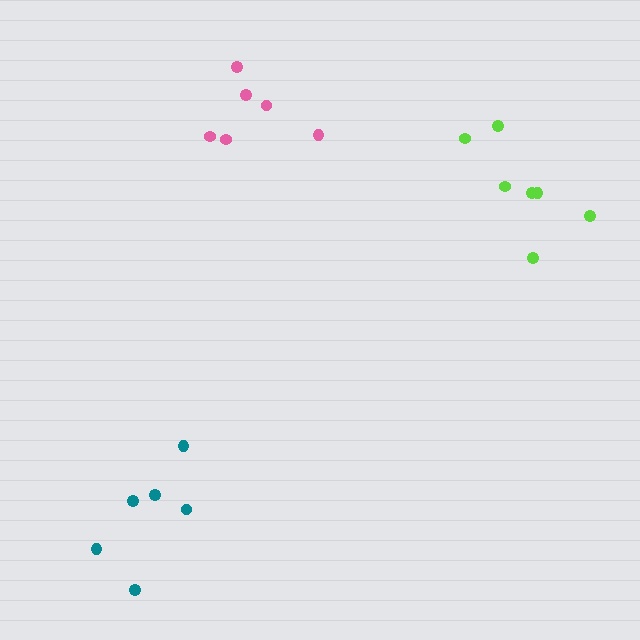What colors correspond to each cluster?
The clusters are colored: lime, pink, teal.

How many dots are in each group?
Group 1: 7 dots, Group 2: 6 dots, Group 3: 6 dots (19 total).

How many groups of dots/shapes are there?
There are 3 groups.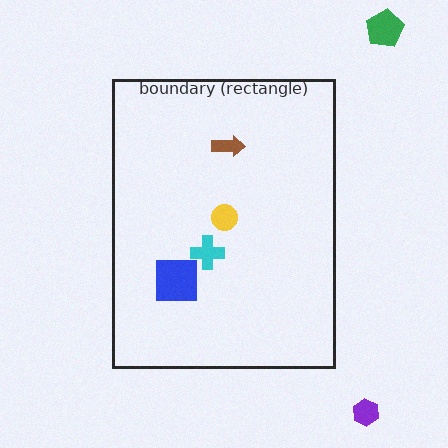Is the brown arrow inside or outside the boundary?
Inside.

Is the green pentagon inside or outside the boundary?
Outside.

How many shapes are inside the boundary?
4 inside, 2 outside.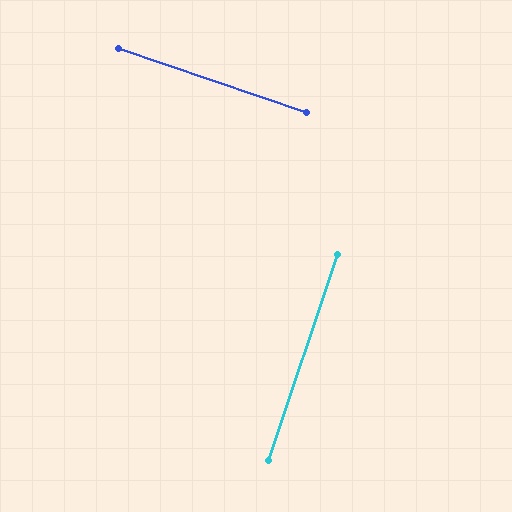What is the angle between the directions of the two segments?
Approximately 90 degrees.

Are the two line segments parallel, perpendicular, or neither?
Perpendicular — they meet at approximately 90°.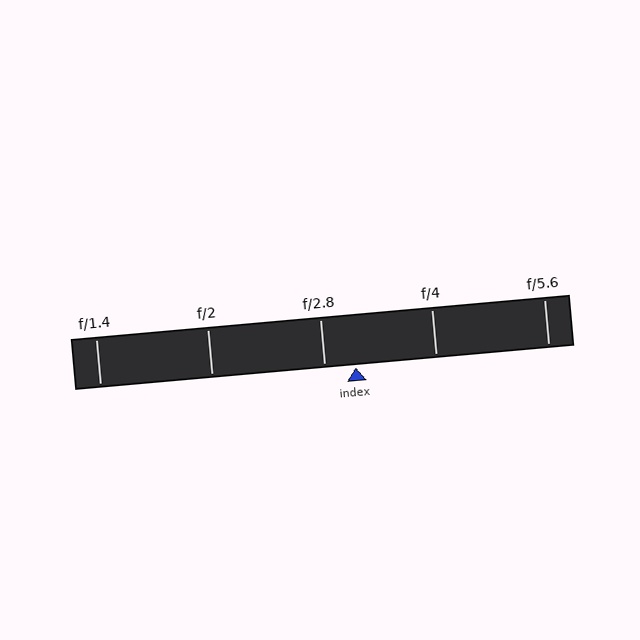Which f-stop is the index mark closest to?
The index mark is closest to f/2.8.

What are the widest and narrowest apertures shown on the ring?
The widest aperture shown is f/1.4 and the narrowest is f/5.6.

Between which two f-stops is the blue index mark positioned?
The index mark is between f/2.8 and f/4.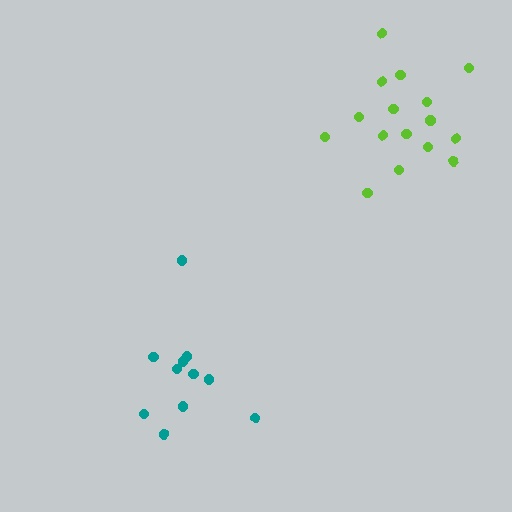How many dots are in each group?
Group 1: 16 dots, Group 2: 11 dots (27 total).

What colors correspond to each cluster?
The clusters are colored: lime, teal.